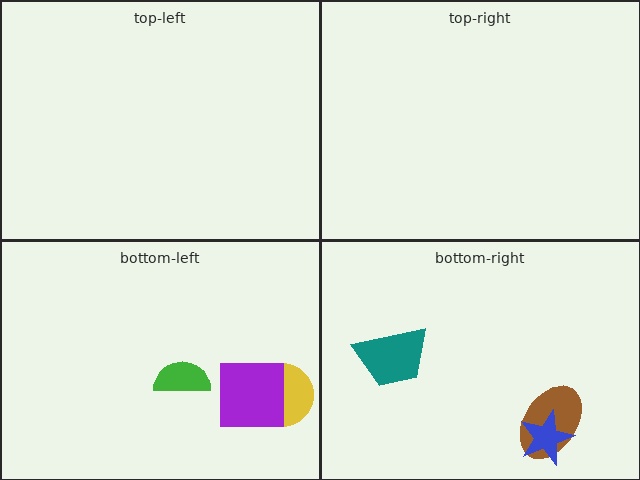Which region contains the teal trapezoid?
The bottom-right region.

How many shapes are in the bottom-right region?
3.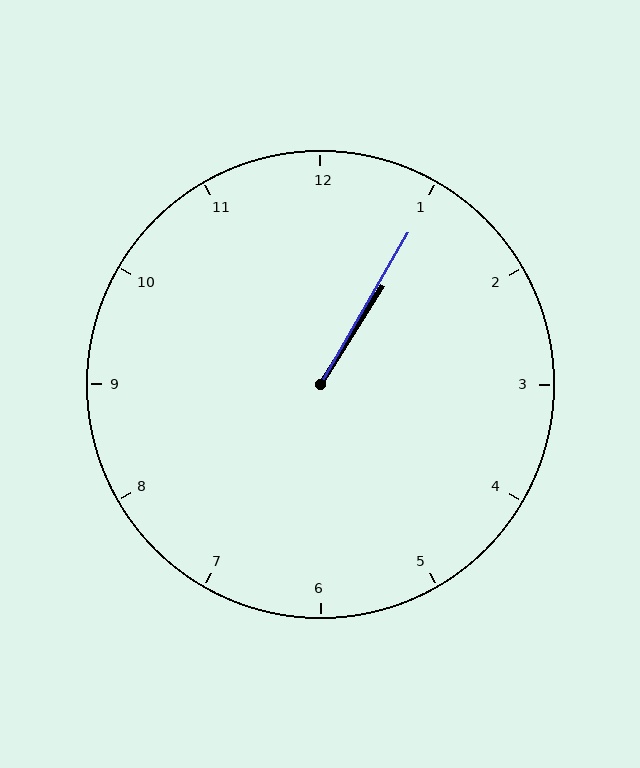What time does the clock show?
1:05.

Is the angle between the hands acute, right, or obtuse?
It is acute.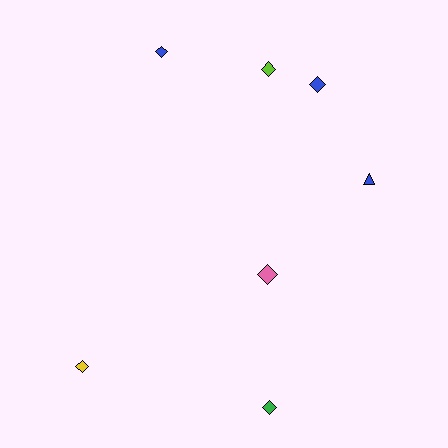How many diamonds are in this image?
There are 6 diamonds.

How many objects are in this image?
There are 7 objects.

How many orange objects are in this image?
There are no orange objects.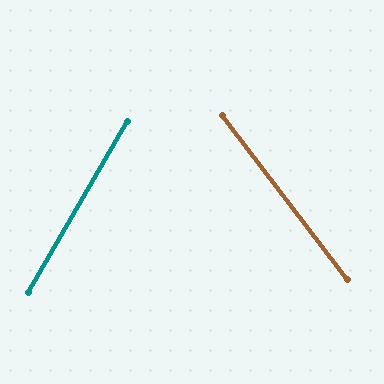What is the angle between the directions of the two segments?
Approximately 67 degrees.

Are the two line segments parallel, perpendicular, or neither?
Neither parallel nor perpendicular — they differ by about 67°.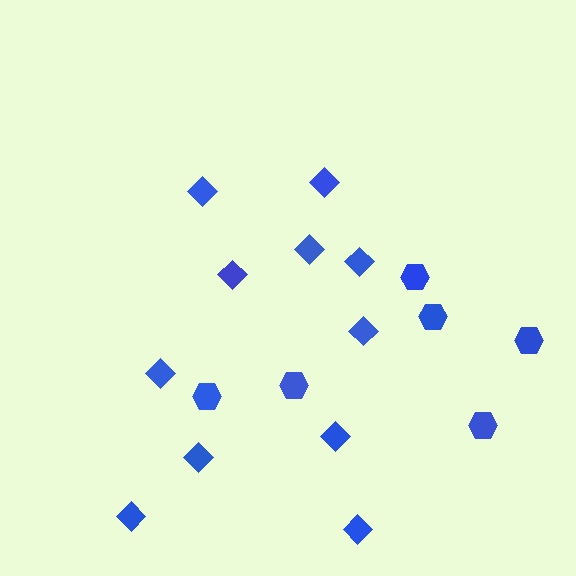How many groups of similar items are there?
There are 2 groups: one group of hexagons (6) and one group of diamonds (11).